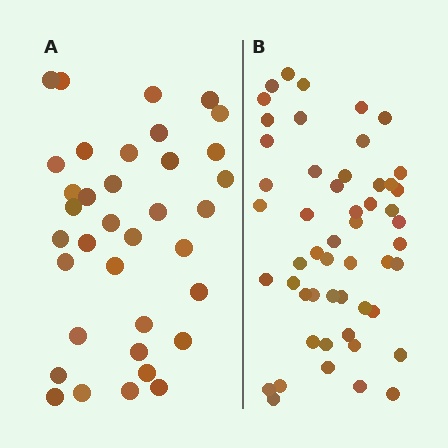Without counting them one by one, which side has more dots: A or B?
Region B (the right region) has more dots.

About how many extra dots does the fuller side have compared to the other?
Region B has approximately 15 more dots than region A.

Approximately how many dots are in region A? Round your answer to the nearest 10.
About 40 dots. (The exact count is 36, which rounds to 40.)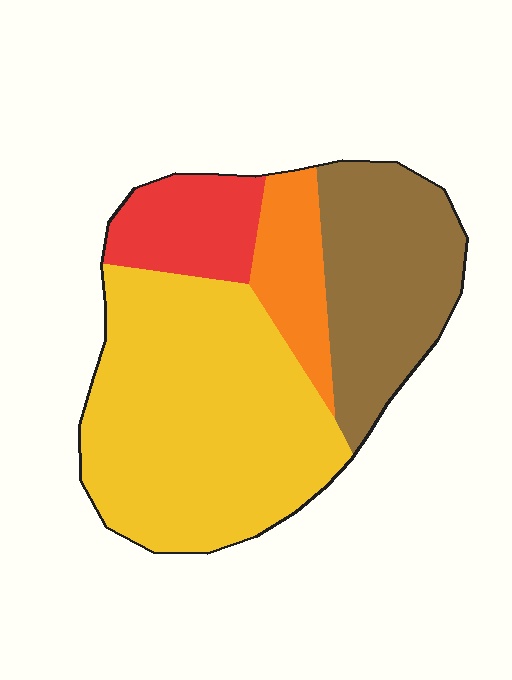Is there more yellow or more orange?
Yellow.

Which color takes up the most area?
Yellow, at roughly 50%.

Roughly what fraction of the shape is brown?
Brown takes up between a sixth and a third of the shape.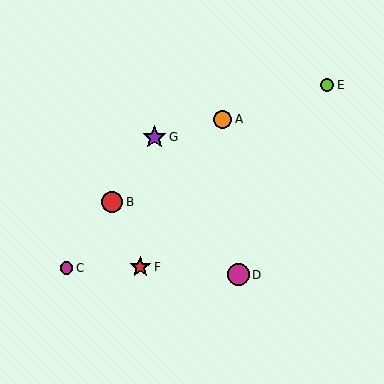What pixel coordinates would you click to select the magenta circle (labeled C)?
Click at (67, 268) to select the magenta circle C.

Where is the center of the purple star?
The center of the purple star is at (155, 137).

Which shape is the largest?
The purple star (labeled G) is the largest.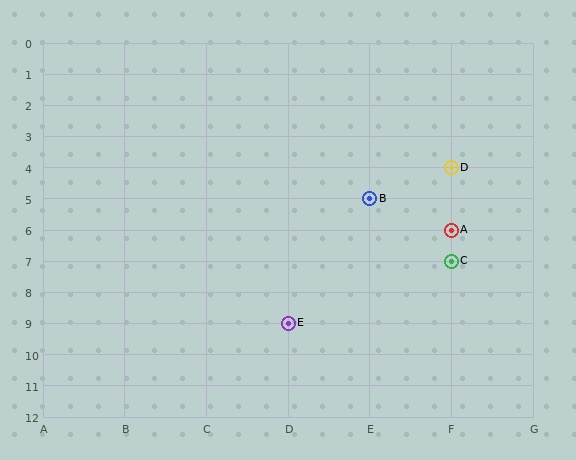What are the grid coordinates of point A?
Point A is at grid coordinates (F, 6).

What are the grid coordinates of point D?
Point D is at grid coordinates (F, 4).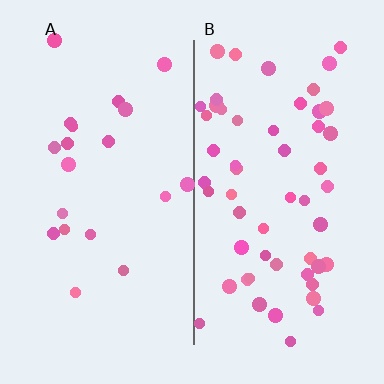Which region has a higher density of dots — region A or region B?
B (the right).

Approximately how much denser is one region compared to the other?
Approximately 2.8× — region B over region A.